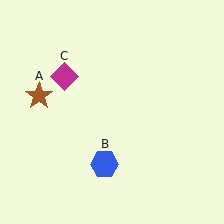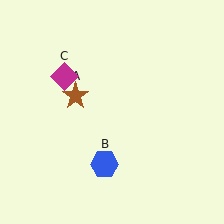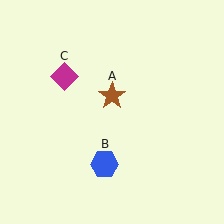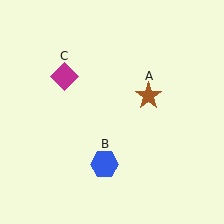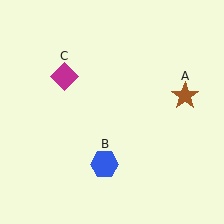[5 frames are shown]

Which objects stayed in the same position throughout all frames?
Blue hexagon (object B) and magenta diamond (object C) remained stationary.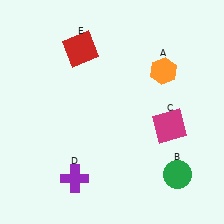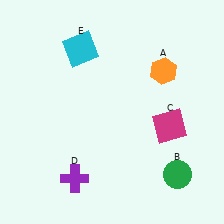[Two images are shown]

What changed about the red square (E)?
In Image 1, E is red. In Image 2, it changed to cyan.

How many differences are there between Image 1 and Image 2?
There is 1 difference between the two images.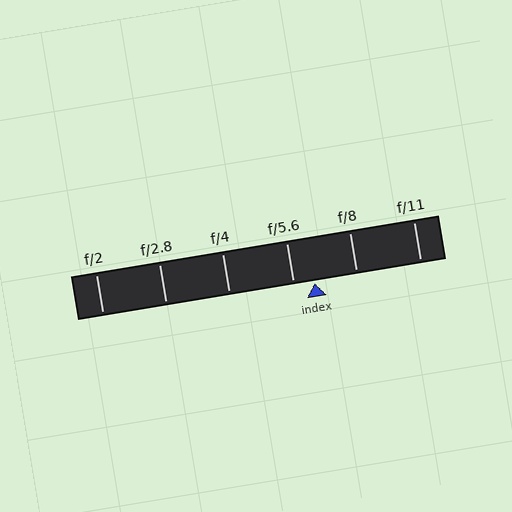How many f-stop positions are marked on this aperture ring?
There are 6 f-stop positions marked.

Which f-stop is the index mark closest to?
The index mark is closest to f/5.6.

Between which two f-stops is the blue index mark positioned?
The index mark is between f/5.6 and f/8.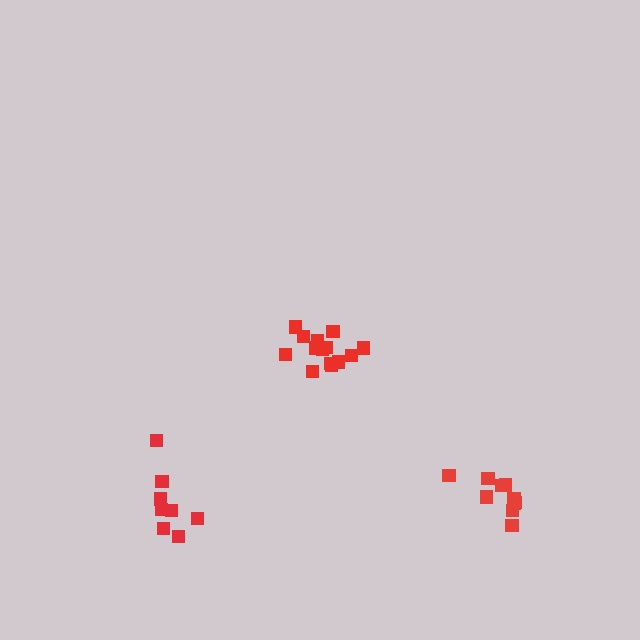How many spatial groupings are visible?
There are 3 spatial groupings.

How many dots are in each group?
Group 1: 14 dots, Group 2: 10 dots, Group 3: 8 dots (32 total).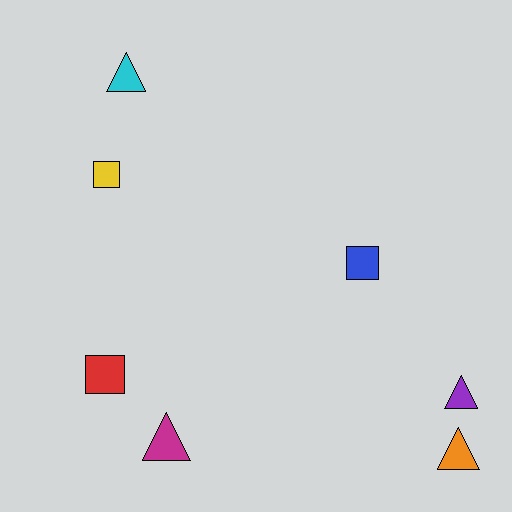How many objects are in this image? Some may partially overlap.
There are 7 objects.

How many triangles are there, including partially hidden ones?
There are 4 triangles.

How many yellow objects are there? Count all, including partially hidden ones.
There is 1 yellow object.